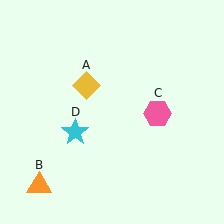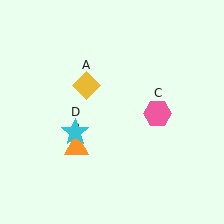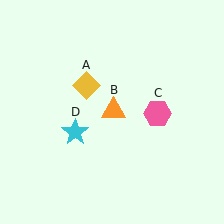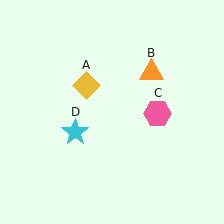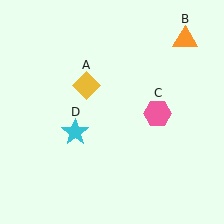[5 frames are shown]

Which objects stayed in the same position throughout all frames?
Yellow diamond (object A) and pink hexagon (object C) and cyan star (object D) remained stationary.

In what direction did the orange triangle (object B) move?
The orange triangle (object B) moved up and to the right.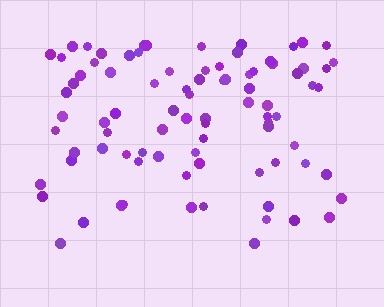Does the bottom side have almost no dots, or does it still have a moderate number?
Still a moderate number, just noticeably fewer than the top.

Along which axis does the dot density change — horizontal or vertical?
Vertical.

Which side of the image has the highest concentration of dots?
The top.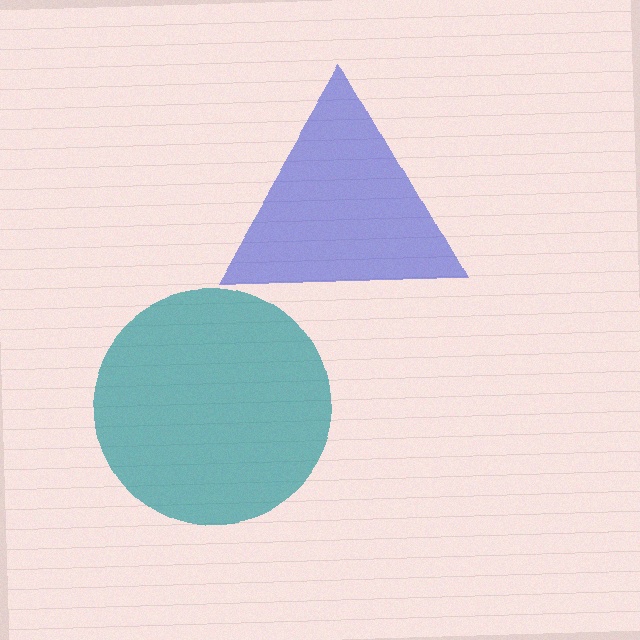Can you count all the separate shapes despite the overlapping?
Yes, there are 2 separate shapes.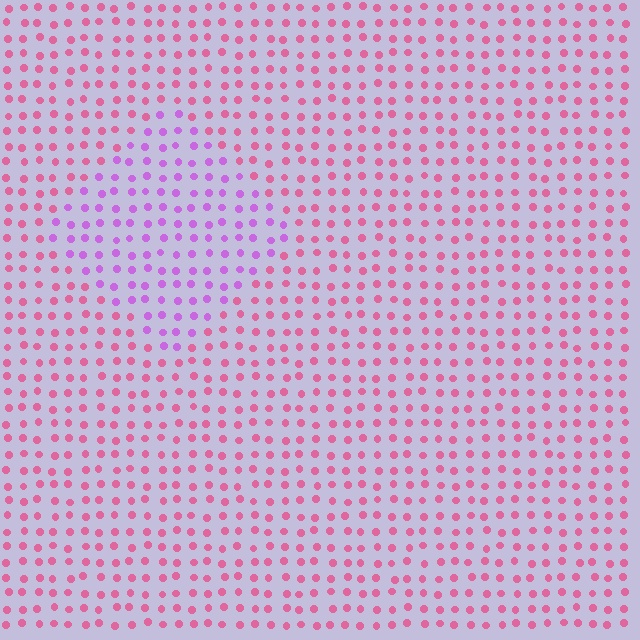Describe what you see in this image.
The image is filled with small pink elements in a uniform arrangement. A diamond-shaped region is visible where the elements are tinted to a slightly different hue, forming a subtle color boundary.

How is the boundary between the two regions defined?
The boundary is defined purely by a slight shift in hue (about 45 degrees). Spacing, size, and orientation are identical on both sides.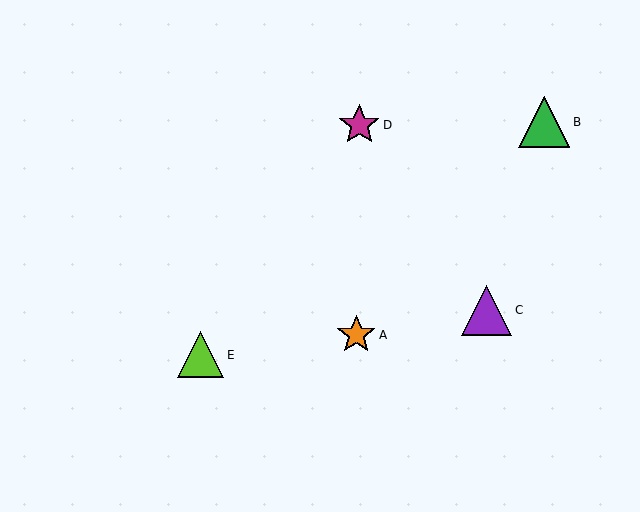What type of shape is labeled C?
Shape C is a purple triangle.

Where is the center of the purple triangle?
The center of the purple triangle is at (487, 310).